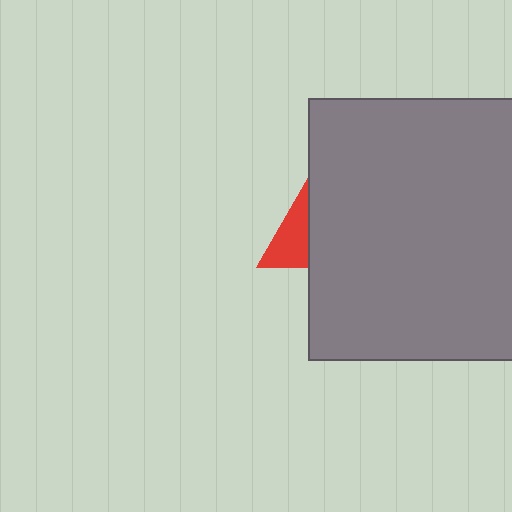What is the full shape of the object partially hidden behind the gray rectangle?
The partially hidden object is a red triangle.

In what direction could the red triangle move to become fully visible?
The red triangle could move left. That would shift it out from behind the gray rectangle entirely.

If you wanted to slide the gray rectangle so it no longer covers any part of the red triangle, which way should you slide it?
Slide it right — that is the most direct way to separate the two shapes.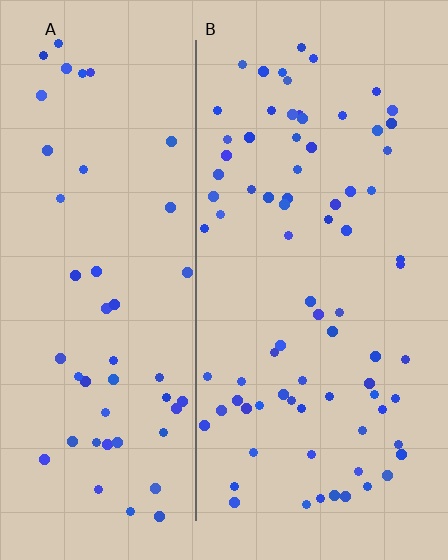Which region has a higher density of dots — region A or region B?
B (the right).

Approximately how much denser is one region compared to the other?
Approximately 1.5× — region B over region A.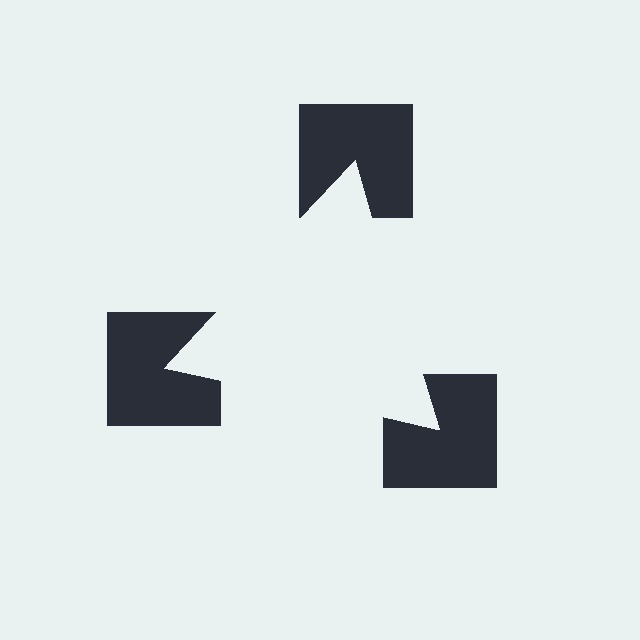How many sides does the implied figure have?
3 sides.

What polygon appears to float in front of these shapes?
An illusory triangle — its edges are inferred from the aligned wedge cuts in the notched squares, not physically drawn.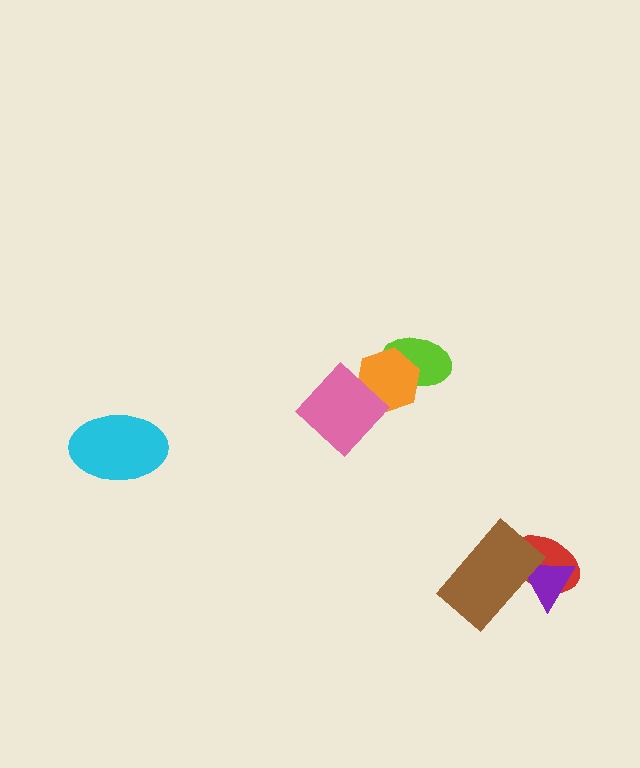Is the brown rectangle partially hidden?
No, no other shape covers it.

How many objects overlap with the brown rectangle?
2 objects overlap with the brown rectangle.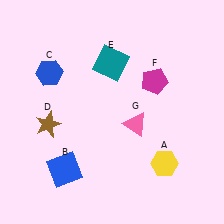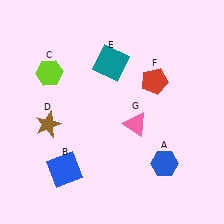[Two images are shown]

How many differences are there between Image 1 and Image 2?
There are 3 differences between the two images.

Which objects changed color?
A changed from yellow to blue. C changed from blue to lime. F changed from magenta to red.